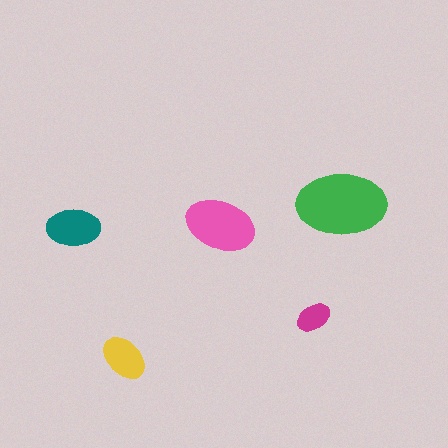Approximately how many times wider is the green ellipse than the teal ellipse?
About 1.5 times wider.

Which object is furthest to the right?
The green ellipse is rightmost.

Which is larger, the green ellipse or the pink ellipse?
The green one.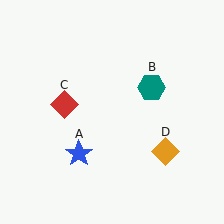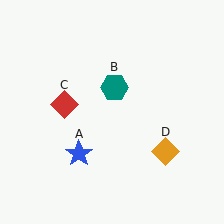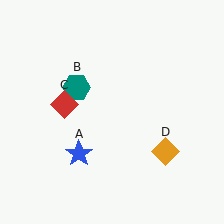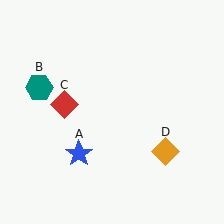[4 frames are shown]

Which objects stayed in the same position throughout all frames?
Blue star (object A) and red diamond (object C) and orange diamond (object D) remained stationary.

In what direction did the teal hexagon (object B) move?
The teal hexagon (object B) moved left.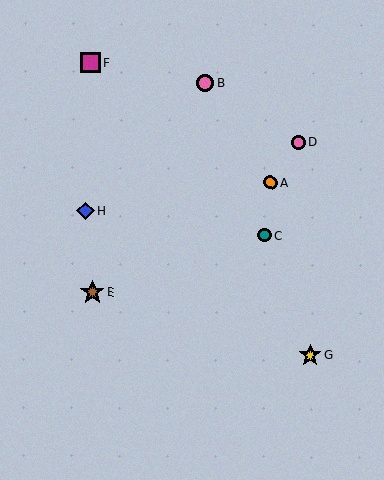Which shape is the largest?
The brown star (labeled E) is the largest.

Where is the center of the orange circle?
The center of the orange circle is at (271, 183).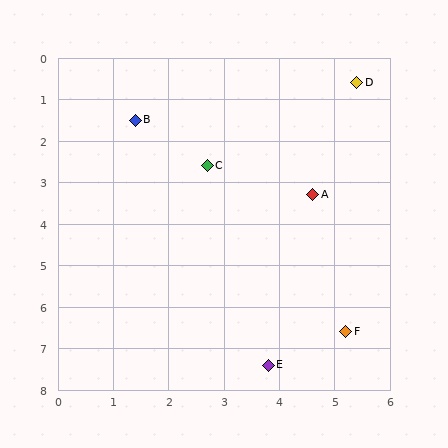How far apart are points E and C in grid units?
Points E and C are about 4.9 grid units apart.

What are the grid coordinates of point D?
Point D is at approximately (5.4, 0.6).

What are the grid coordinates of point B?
Point B is at approximately (1.4, 1.5).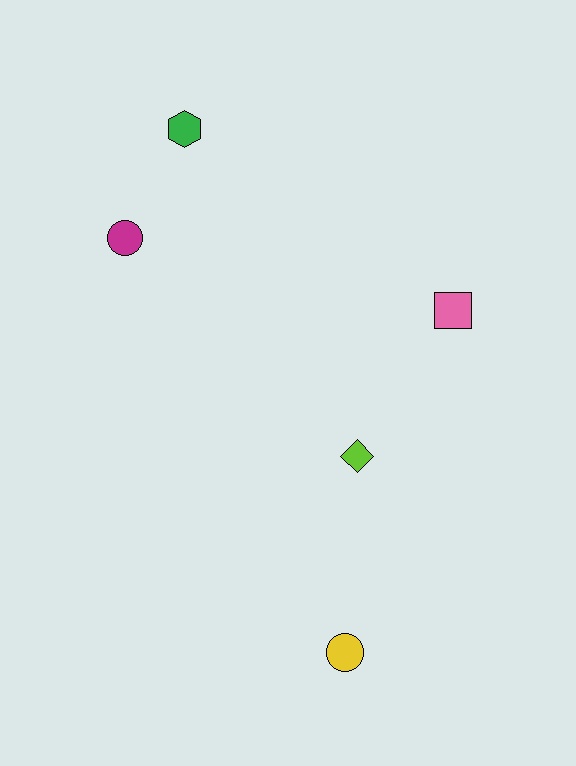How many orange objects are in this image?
There are no orange objects.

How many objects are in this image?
There are 5 objects.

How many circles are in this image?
There are 2 circles.